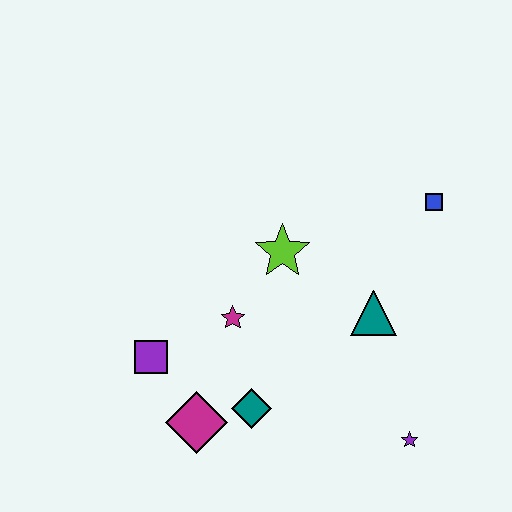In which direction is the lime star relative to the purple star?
The lime star is above the purple star.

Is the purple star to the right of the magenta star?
Yes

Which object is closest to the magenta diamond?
The teal diamond is closest to the magenta diamond.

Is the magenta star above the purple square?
Yes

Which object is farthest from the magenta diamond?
The blue square is farthest from the magenta diamond.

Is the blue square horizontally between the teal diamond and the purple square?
No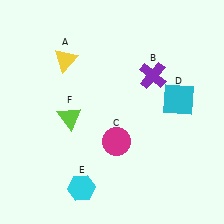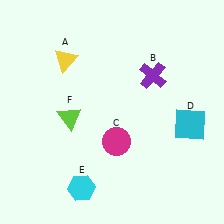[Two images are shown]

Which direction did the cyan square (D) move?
The cyan square (D) moved down.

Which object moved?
The cyan square (D) moved down.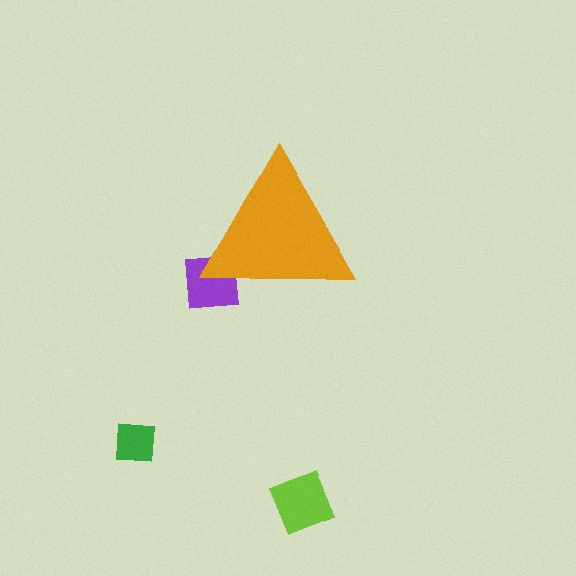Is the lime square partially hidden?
No, the lime square is fully visible.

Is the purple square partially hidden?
Yes, the purple square is partially hidden behind the orange triangle.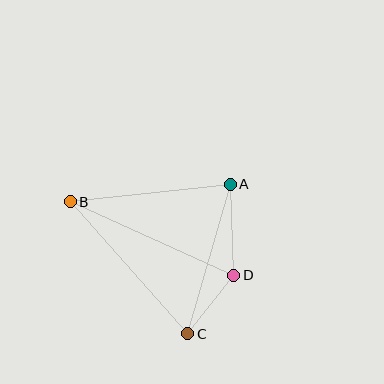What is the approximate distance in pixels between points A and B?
The distance between A and B is approximately 161 pixels.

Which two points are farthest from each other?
Points B and D are farthest from each other.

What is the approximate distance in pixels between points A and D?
The distance between A and D is approximately 91 pixels.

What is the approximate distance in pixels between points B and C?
The distance between B and C is approximately 176 pixels.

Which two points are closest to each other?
Points C and D are closest to each other.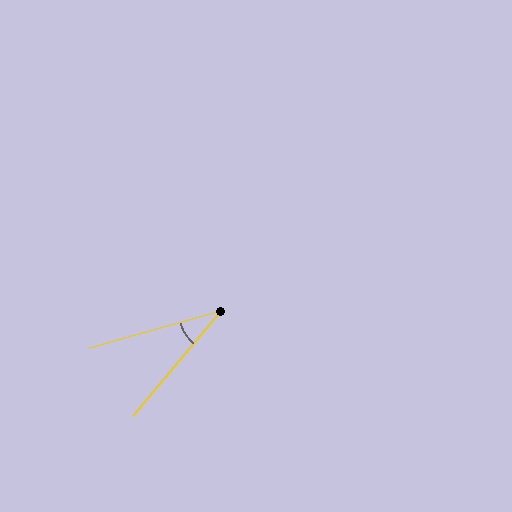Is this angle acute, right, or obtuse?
It is acute.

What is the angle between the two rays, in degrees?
Approximately 34 degrees.